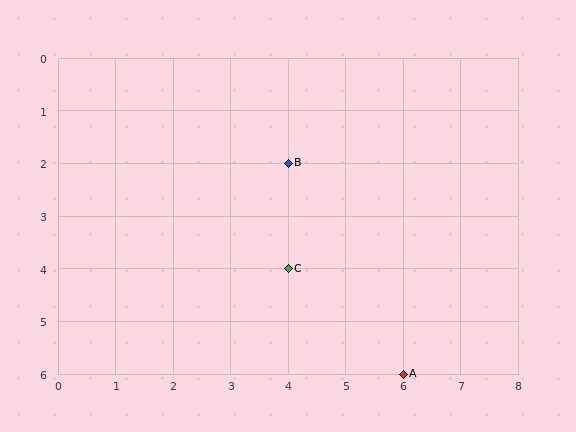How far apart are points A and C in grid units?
Points A and C are 2 columns and 2 rows apart (about 2.8 grid units diagonally).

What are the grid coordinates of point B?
Point B is at grid coordinates (4, 2).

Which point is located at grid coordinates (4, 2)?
Point B is at (4, 2).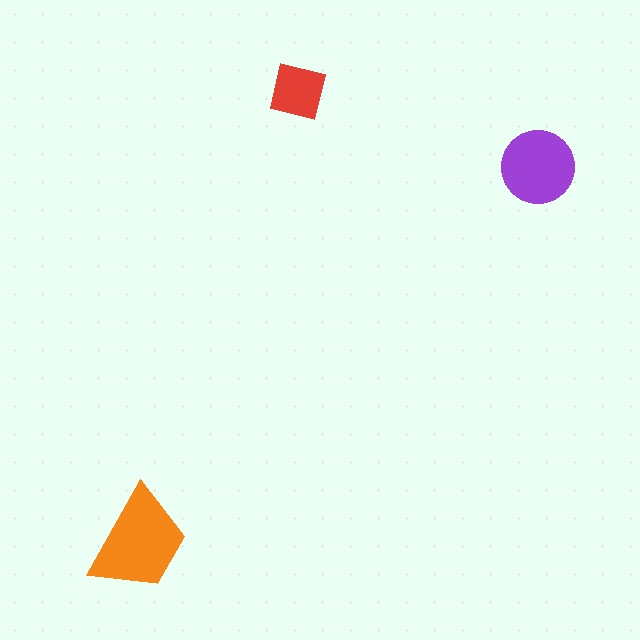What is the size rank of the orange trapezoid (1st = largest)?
1st.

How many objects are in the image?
There are 3 objects in the image.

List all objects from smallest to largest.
The red square, the purple circle, the orange trapezoid.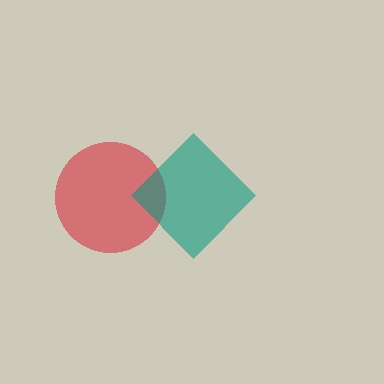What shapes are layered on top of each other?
The layered shapes are: a red circle, a teal diamond.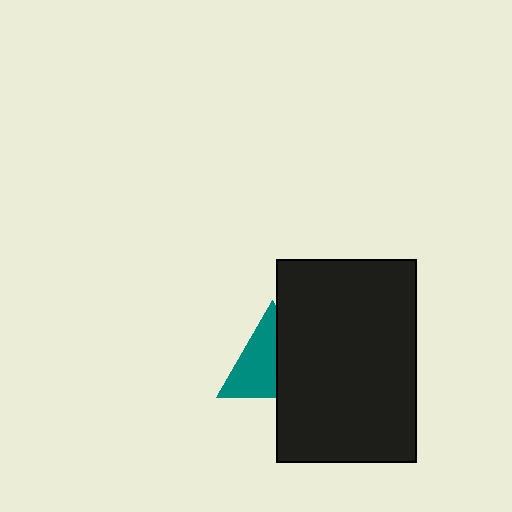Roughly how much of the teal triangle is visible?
About half of it is visible (roughly 55%).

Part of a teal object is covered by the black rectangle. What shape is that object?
It is a triangle.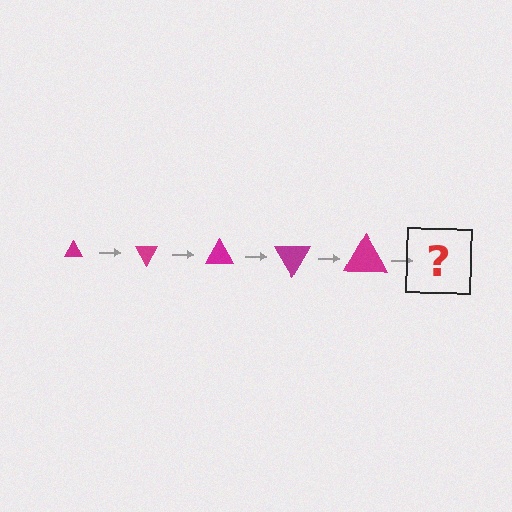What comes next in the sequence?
The next element should be a triangle, larger than the previous one and rotated 300 degrees from the start.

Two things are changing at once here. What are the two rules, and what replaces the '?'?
The two rules are that the triangle grows larger each step and it rotates 60 degrees each step. The '?' should be a triangle, larger than the previous one and rotated 300 degrees from the start.